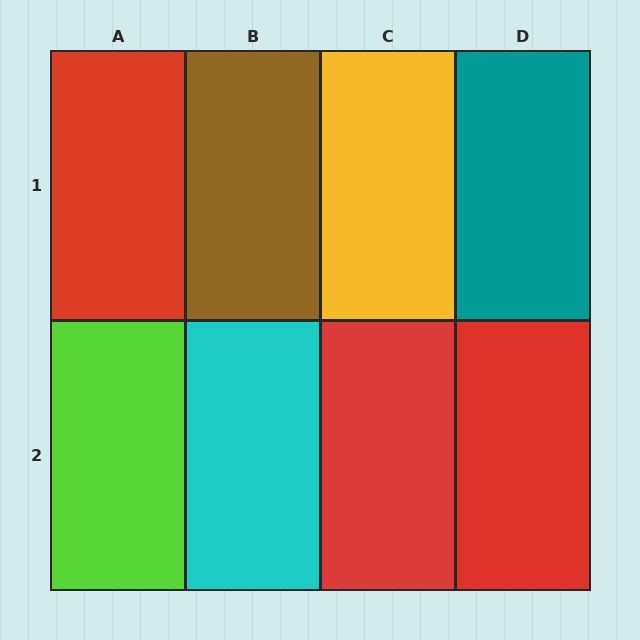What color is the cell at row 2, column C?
Red.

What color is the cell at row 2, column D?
Red.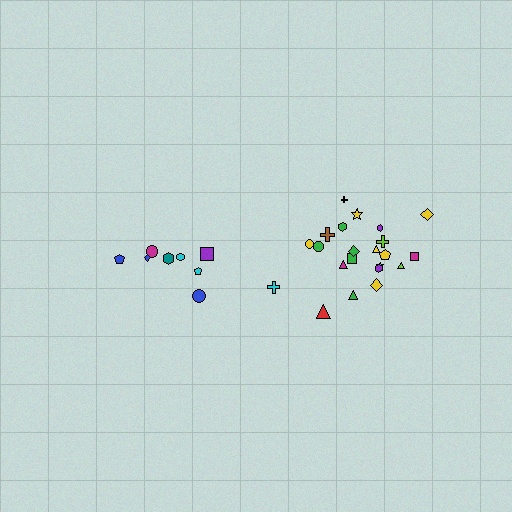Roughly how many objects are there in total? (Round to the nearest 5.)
Roughly 30 objects in total.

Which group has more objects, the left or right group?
The right group.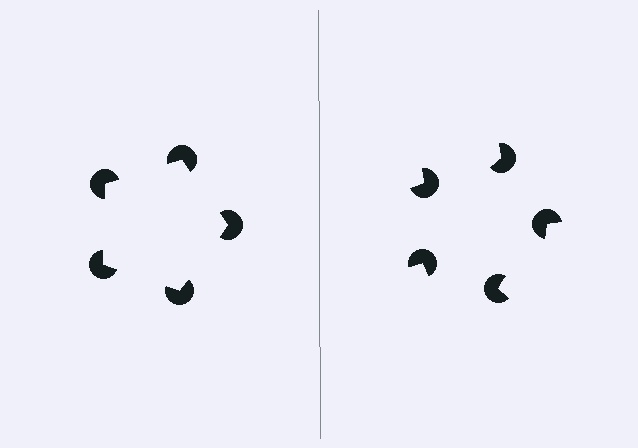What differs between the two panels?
The pac-man discs are positioned identically on both sides; only the wedge orientations differ. On the left they align to a pentagon; on the right they are misaligned.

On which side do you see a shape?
An illusory pentagon appears on the left side. On the right side the wedge cuts are rotated, so no coherent shape forms.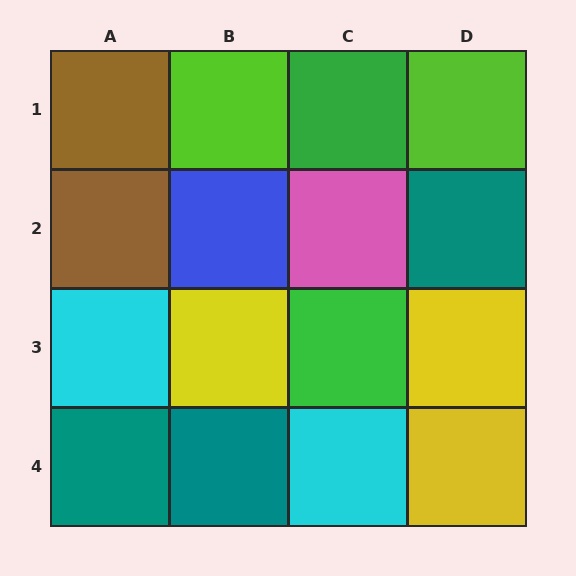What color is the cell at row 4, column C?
Cyan.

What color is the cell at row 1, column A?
Brown.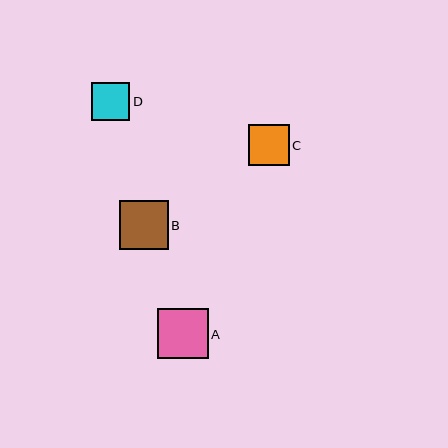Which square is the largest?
Square A is the largest with a size of approximately 51 pixels.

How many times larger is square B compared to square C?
Square B is approximately 1.2 times the size of square C.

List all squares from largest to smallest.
From largest to smallest: A, B, C, D.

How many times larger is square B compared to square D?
Square B is approximately 1.3 times the size of square D.